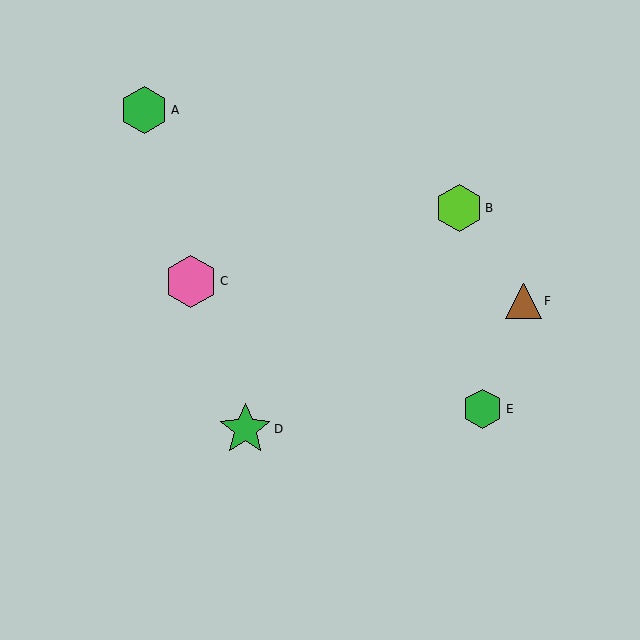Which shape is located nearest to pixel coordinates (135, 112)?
The green hexagon (labeled A) at (144, 110) is nearest to that location.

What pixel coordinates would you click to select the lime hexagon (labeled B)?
Click at (459, 208) to select the lime hexagon B.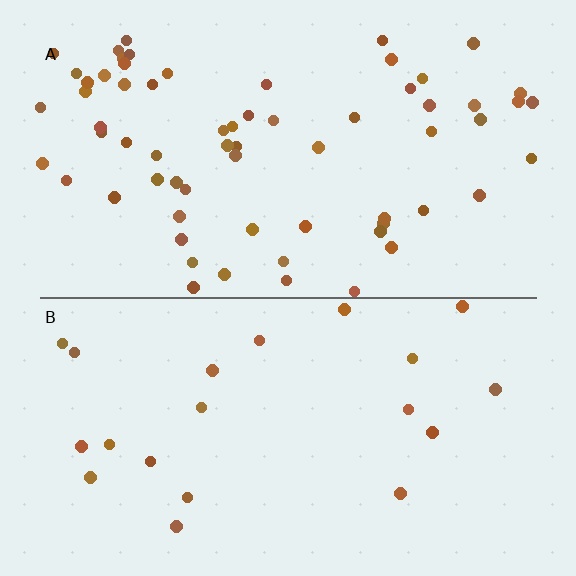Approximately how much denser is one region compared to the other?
Approximately 3.3× — region A over region B.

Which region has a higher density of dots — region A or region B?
A (the top).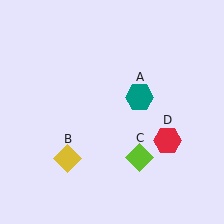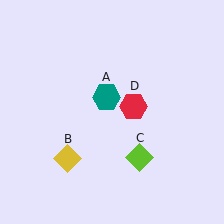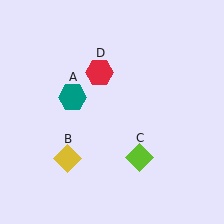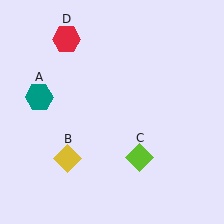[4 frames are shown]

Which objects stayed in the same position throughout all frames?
Yellow diamond (object B) and lime diamond (object C) remained stationary.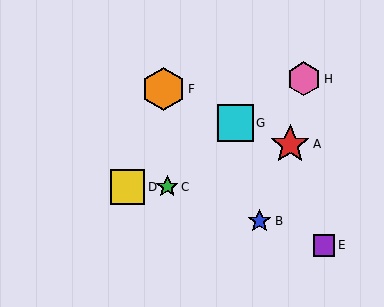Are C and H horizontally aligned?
No, C is at y≈187 and H is at y≈79.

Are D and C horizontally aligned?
Yes, both are at y≈187.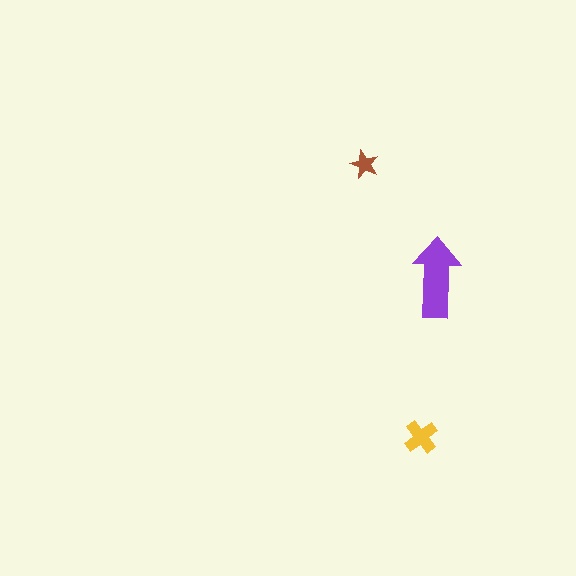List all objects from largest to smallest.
The purple arrow, the yellow cross, the brown star.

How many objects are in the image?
There are 3 objects in the image.